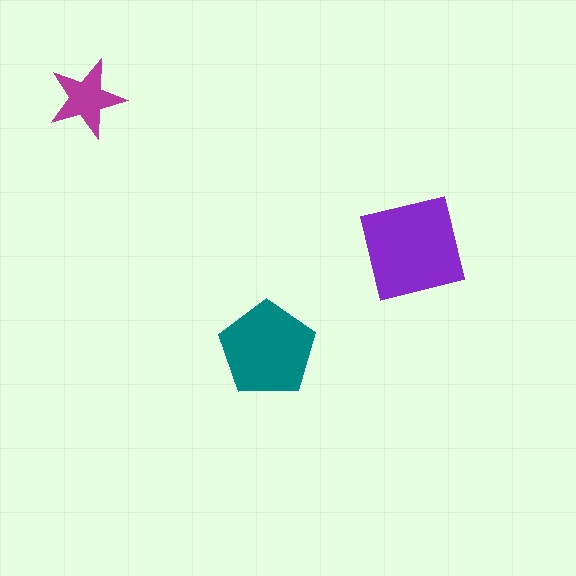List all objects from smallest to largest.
The magenta star, the teal pentagon, the purple square.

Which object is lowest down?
The teal pentagon is bottommost.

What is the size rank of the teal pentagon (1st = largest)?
2nd.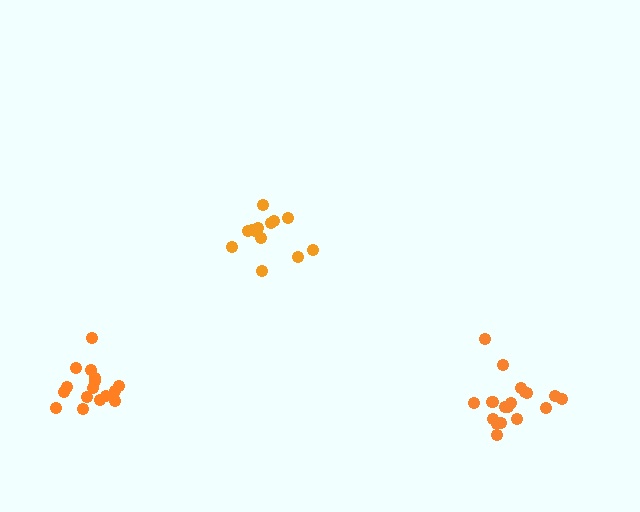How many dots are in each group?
Group 1: 13 dots, Group 2: 18 dots, Group 3: 16 dots (47 total).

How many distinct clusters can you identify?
There are 3 distinct clusters.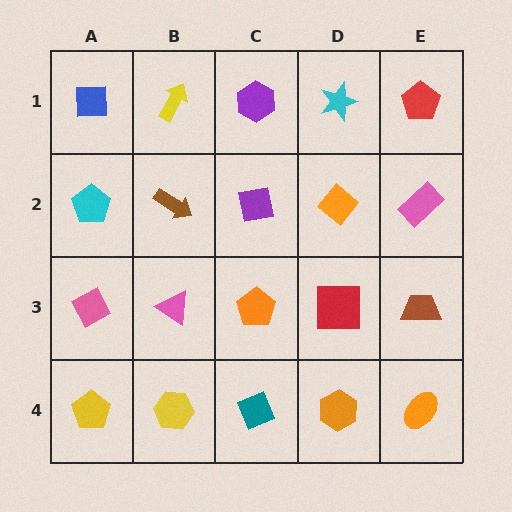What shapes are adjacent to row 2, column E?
A red pentagon (row 1, column E), a brown trapezoid (row 3, column E), an orange diamond (row 2, column D).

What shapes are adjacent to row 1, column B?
A brown arrow (row 2, column B), a blue square (row 1, column A), a purple hexagon (row 1, column C).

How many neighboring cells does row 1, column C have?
3.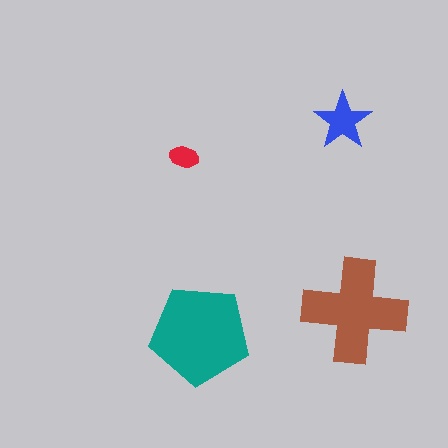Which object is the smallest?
The red ellipse.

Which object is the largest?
The teal pentagon.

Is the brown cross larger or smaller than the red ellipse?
Larger.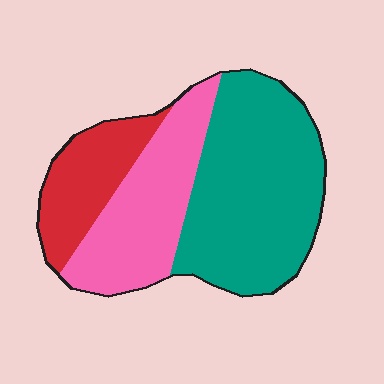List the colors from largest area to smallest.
From largest to smallest: teal, pink, red.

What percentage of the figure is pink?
Pink covers around 30% of the figure.